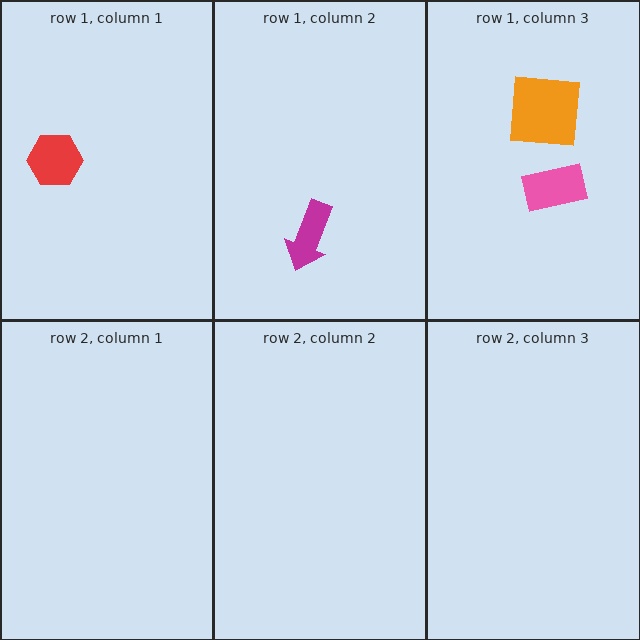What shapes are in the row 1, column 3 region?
The pink rectangle, the orange square.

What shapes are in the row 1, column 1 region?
The red hexagon.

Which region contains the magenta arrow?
The row 1, column 2 region.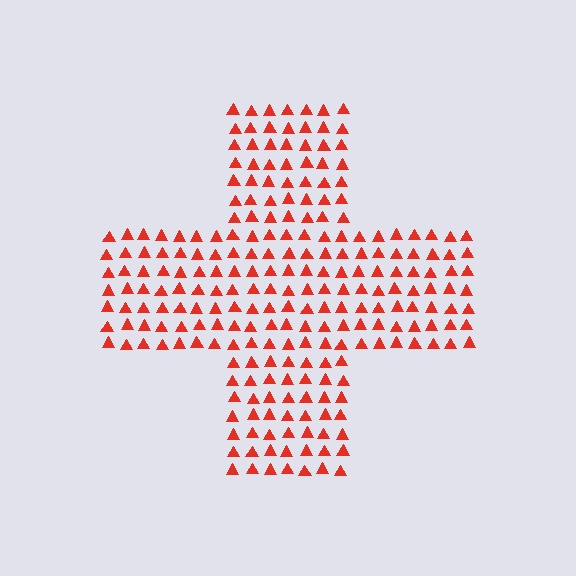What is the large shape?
The large shape is a cross.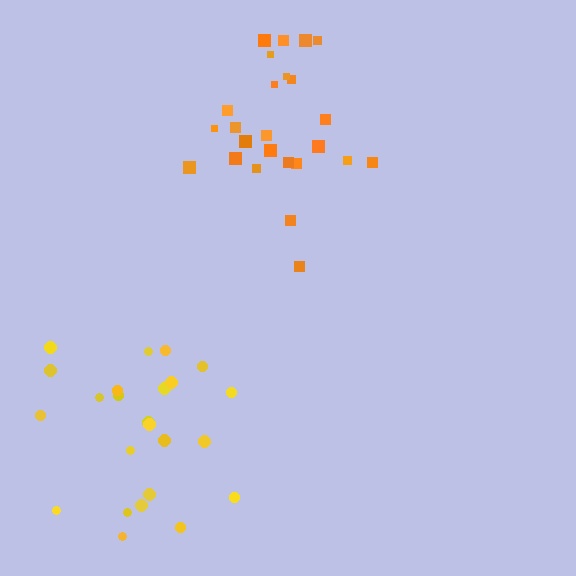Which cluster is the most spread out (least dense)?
Yellow.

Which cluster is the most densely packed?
Orange.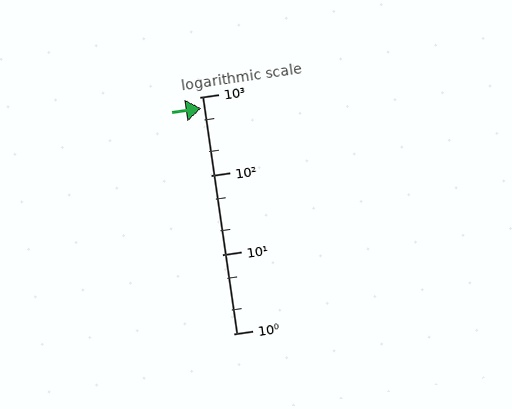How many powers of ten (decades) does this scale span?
The scale spans 3 decades, from 1 to 1000.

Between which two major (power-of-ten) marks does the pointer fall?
The pointer is between 100 and 1000.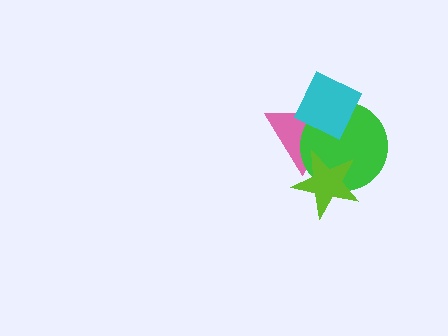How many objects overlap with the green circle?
3 objects overlap with the green circle.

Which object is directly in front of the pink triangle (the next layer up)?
The green circle is directly in front of the pink triangle.